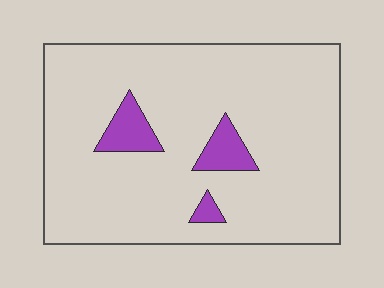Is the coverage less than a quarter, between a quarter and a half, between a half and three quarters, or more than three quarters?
Less than a quarter.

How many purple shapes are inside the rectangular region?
3.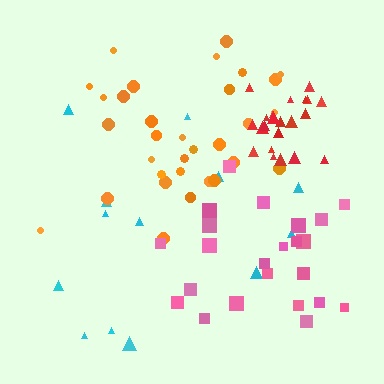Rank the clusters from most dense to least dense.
red, orange, pink, cyan.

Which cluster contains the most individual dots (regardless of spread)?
Orange (32).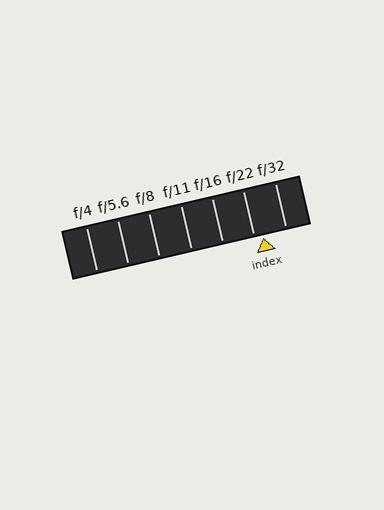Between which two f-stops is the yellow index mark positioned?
The index mark is between f/22 and f/32.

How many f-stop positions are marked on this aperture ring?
There are 7 f-stop positions marked.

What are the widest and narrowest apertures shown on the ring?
The widest aperture shown is f/4 and the narrowest is f/32.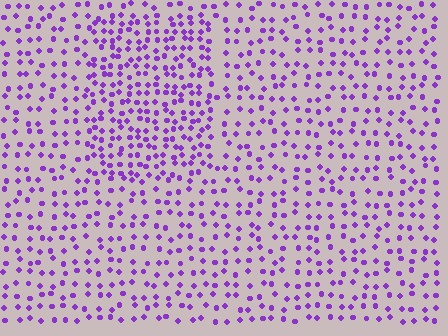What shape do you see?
I see a rectangle.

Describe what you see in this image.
The image contains small purple elements arranged at two different densities. A rectangle-shaped region is visible where the elements are more densely packed than the surrounding area.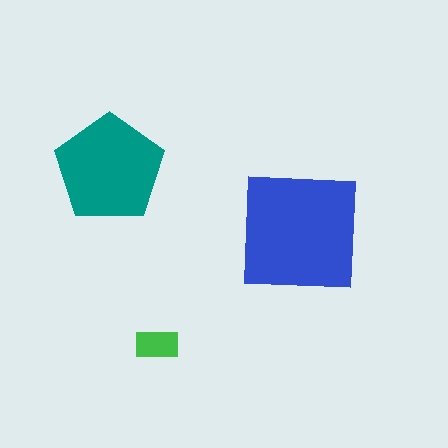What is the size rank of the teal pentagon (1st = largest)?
2nd.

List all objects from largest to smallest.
The blue square, the teal pentagon, the green rectangle.